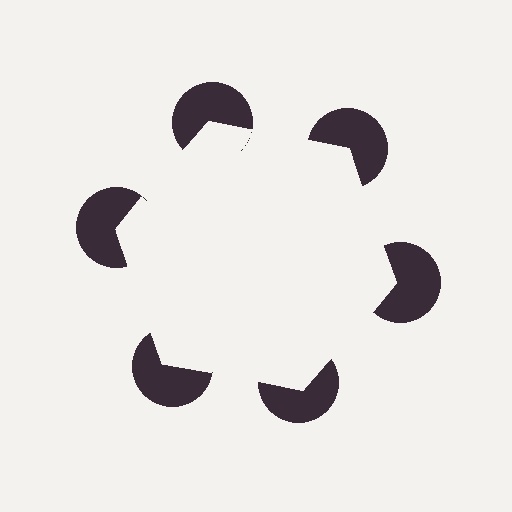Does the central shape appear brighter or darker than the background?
It typically appears slightly brighter than the background, even though no actual brightness change is drawn.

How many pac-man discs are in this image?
There are 6 — one at each vertex of the illusory hexagon.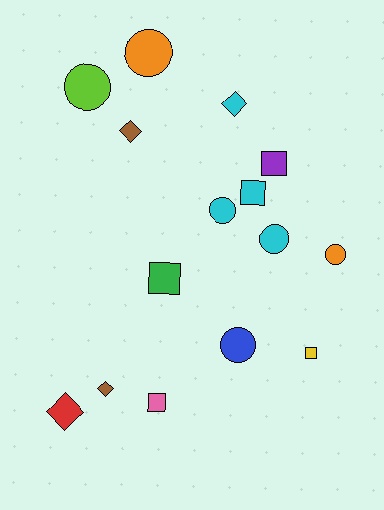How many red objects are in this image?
There is 1 red object.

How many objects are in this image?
There are 15 objects.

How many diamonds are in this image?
There are 4 diamonds.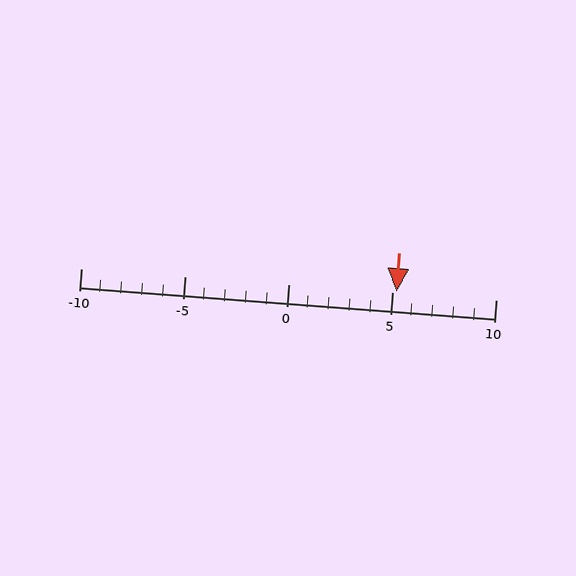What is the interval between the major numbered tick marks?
The major tick marks are spaced 5 units apart.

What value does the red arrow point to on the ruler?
The red arrow points to approximately 5.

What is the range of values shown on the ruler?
The ruler shows values from -10 to 10.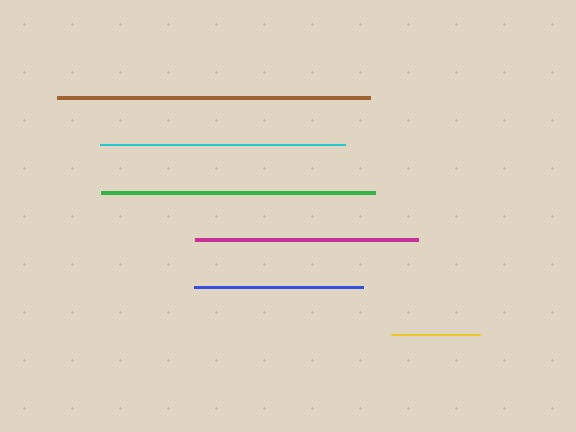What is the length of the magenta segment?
The magenta segment is approximately 222 pixels long.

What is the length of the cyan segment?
The cyan segment is approximately 245 pixels long.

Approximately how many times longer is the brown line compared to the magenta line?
The brown line is approximately 1.4 times the length of the magenta line.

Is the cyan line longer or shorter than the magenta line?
The cyan line is longer than the magenta line.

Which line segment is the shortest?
The yellow line is the shortest at approximately 89 pixels.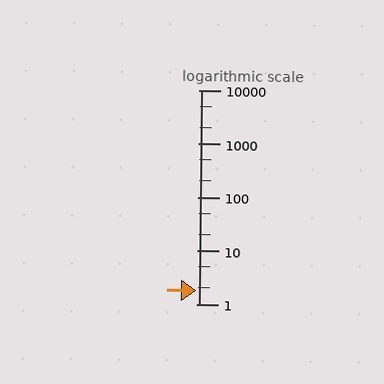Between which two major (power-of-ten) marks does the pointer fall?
The pointer is between 1 and 10.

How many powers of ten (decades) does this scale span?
The scale spans 4 decades, from 1 to 10000.